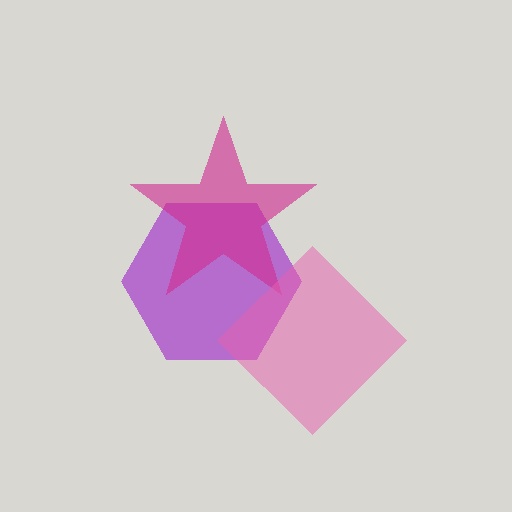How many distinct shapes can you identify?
There are 3 distinct shapes: a purple hexagon, a magenta star, a pink diamond.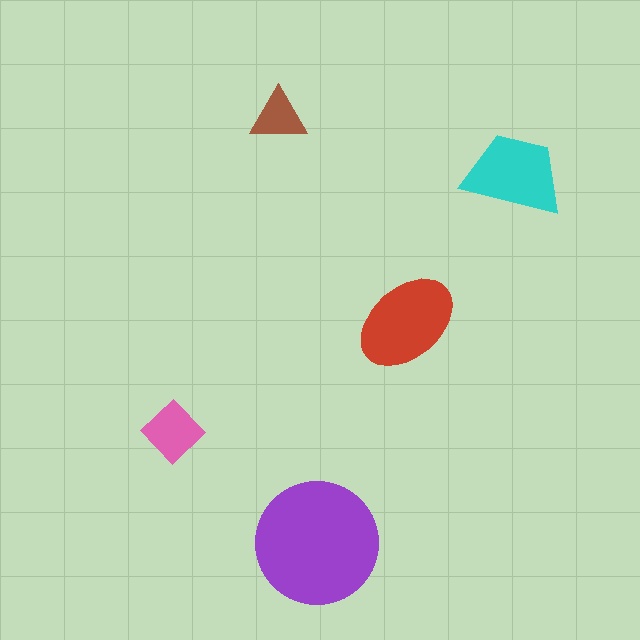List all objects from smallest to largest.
The brown triangle, the pink diamond, the cyan trapezoid, the red ellipse, the purple circle.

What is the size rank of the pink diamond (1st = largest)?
4th.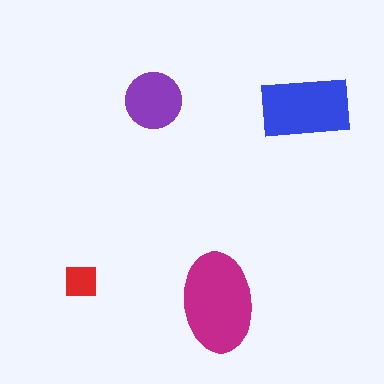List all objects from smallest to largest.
The red square, the purple circle, the blue rectangle, the magenta ellipse.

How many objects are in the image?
There are 4 objects in the image.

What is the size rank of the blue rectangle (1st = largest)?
2nd.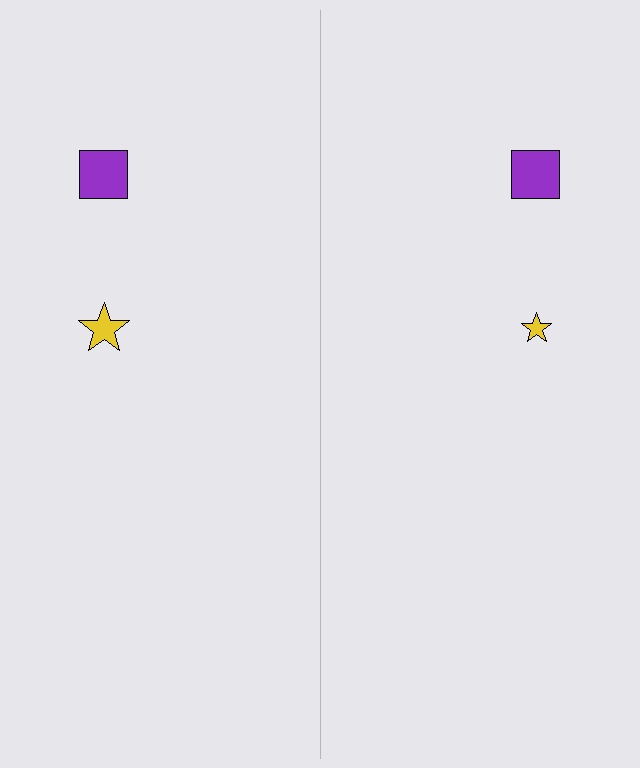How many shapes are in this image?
There are 4 shapes in this image.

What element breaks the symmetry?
The yellow star on the right side has a different size than its mirror counterpart.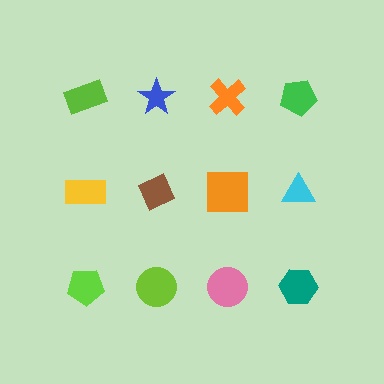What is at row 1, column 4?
A green pentagon.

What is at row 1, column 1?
A lime rectangle.